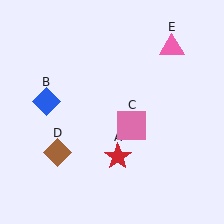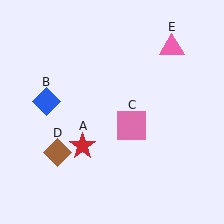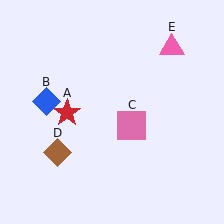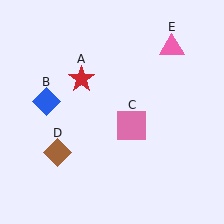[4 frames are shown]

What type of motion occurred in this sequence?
The red star (object A) rotated clockwise around the center of the scene.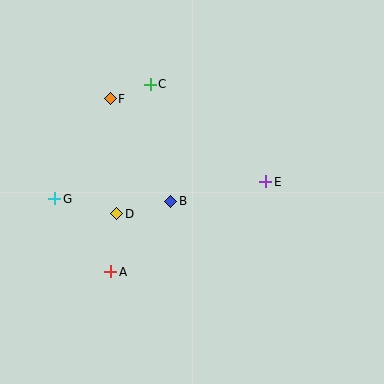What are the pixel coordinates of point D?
Point D is at (117, 214).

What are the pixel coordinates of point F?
Point F is at (110, 99).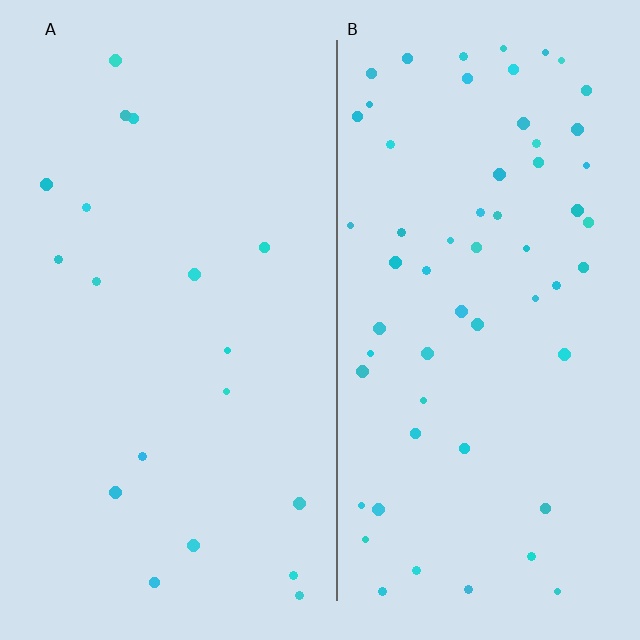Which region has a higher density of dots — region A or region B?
B (the right).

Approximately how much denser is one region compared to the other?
Approximately 3.2× — region B over region A.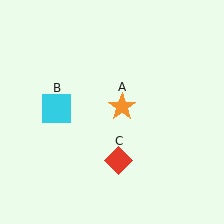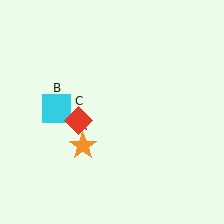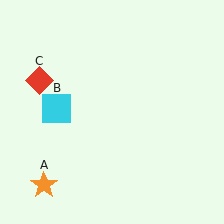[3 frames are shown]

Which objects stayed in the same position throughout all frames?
Cyan square (object B) remained stationary.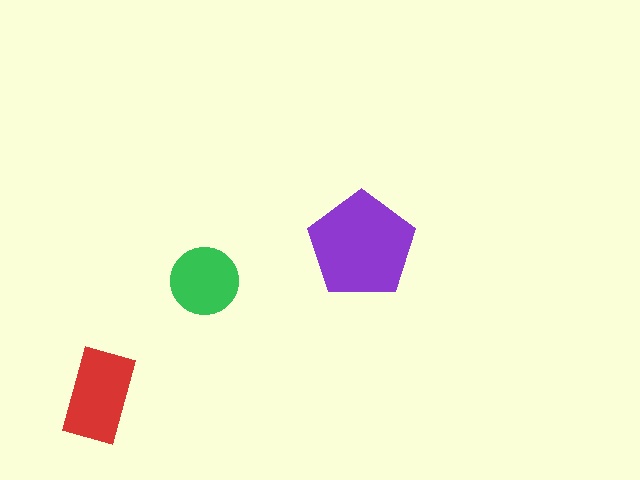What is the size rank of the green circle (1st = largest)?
3rd.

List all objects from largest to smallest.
The purple pentagon, the red rectangle, the green circle.